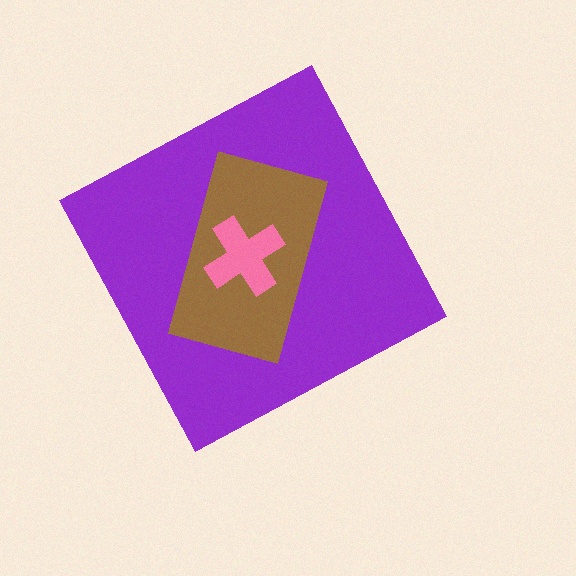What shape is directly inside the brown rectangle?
The pink cross.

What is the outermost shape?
The purple diamond.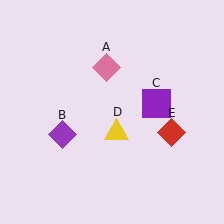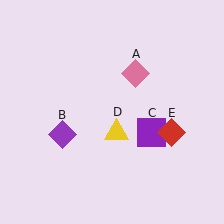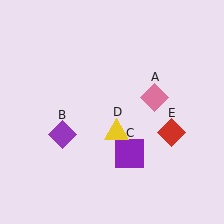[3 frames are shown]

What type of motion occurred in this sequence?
The pink diamond (object A), purple square (object C) rotated clockwise around the center of the scene.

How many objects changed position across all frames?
2 objects changed position: pink diamond (object A), purple square (object C).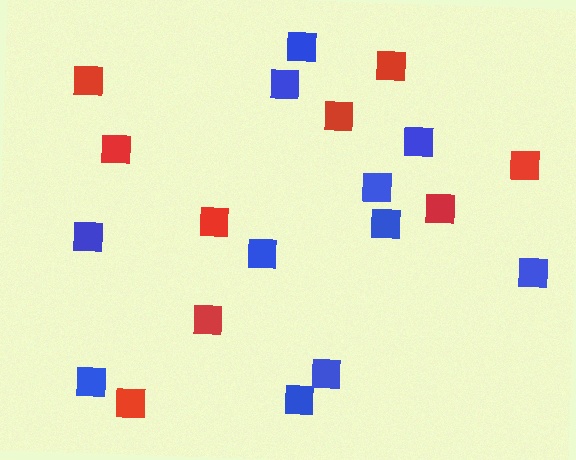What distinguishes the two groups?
There are 2 groups: one group of red squares (9) and one group of blue squares (11).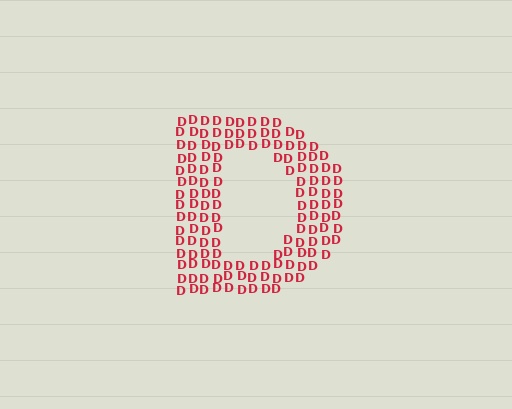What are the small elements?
The small elements are letter D's.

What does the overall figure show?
The overall figure shows the letter D.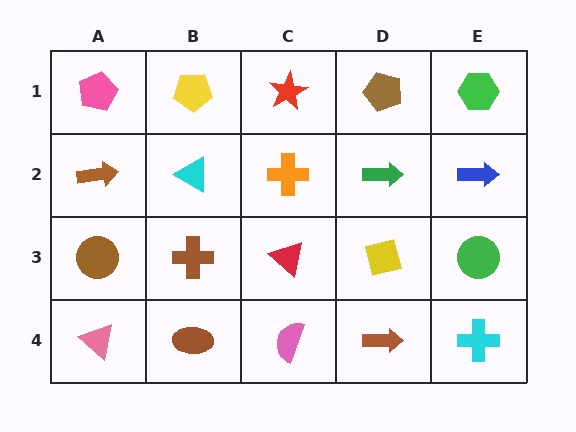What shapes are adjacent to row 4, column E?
A green circle (row 3, column E), a brown arrow (row 4, column D).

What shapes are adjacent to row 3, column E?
A blue arrow (row 2, column E), a cyan cross (row 4, column E), a yellow square (row 3, column D).